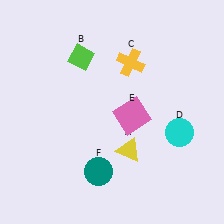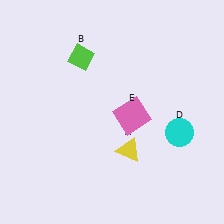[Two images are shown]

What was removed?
The teal circle (F), the yellow cross (C) were removed in Image 2.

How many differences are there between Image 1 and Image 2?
There are 2 differences between the two images.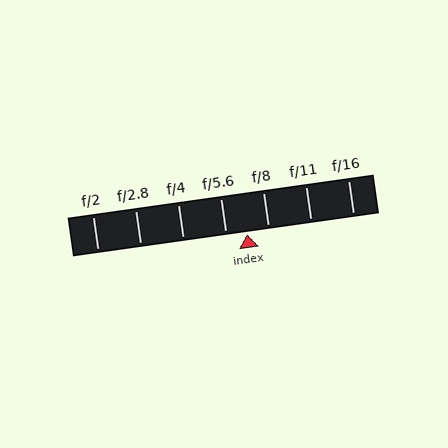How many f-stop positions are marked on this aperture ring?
There are 7 f-stop positions marked.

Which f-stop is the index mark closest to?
The index mark is closest to f/8.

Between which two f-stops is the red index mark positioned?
The index mark is between f/5.6 and f/8.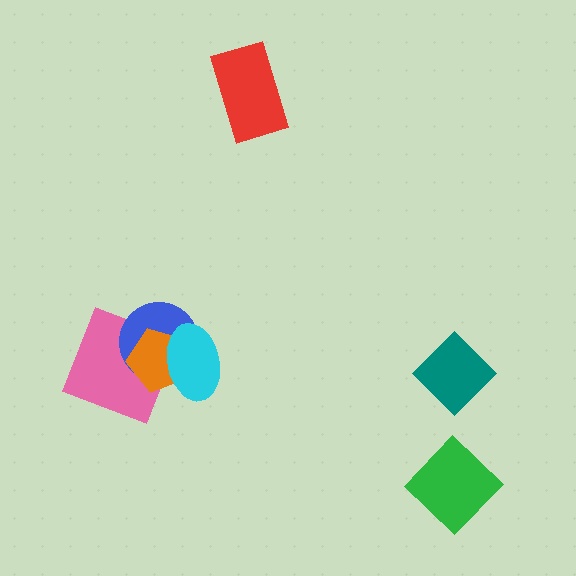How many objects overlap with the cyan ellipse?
3 objects overlap with the cyan ellipse.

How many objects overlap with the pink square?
3 objects overlap with the pink square.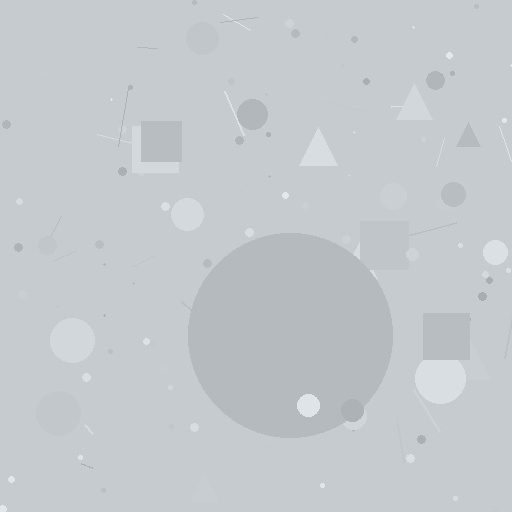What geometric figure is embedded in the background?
A circle is embedded in the background.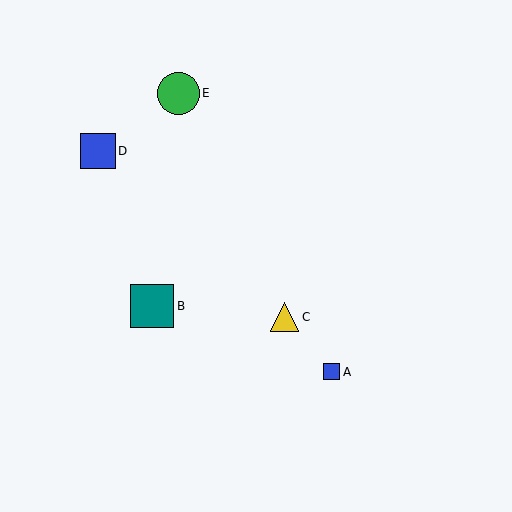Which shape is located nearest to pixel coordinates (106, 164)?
The blue square (labeled D) at (98, 151) is nearest to that location.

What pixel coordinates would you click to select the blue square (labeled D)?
Click at (98, 151) to select the blue square D.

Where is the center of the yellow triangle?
The center of the yellow triangle is at (285, 317).